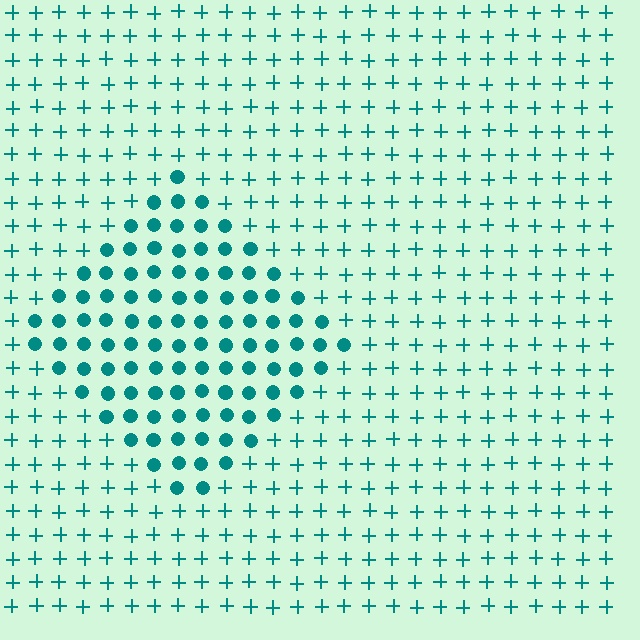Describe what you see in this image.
The image is filled with small teal elements arranged in a uniform grid. A diamond-shaped region contains circles, while the surrounding area contains plus signs. The boundary is defined purely by the change in element shape.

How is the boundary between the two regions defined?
The boundary is defined by a change in element shape: circles inside vs. plus signs outside. All elements share the same color and spacing.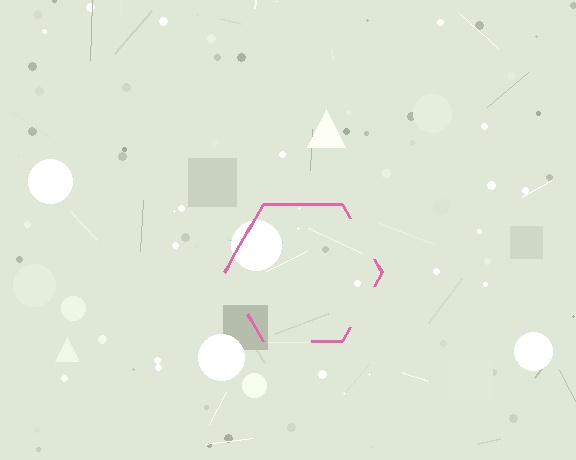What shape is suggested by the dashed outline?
The dashed outline suggests a hexagon.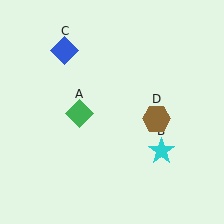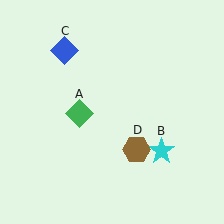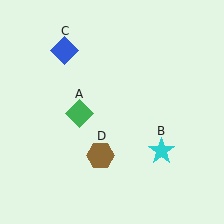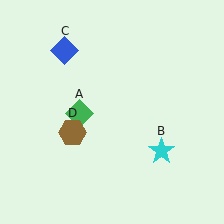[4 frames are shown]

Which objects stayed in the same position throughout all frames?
Green diamond (object A) and cyan star (object B) and blue diamond (object C) remained stationary.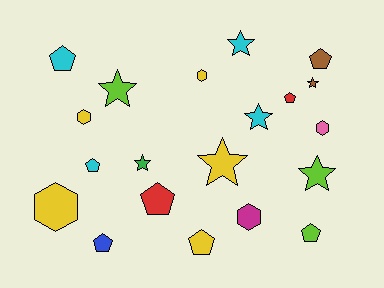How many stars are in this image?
There are 7 stars.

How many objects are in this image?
There are 20 objects.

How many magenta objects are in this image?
There is 1 magenta object.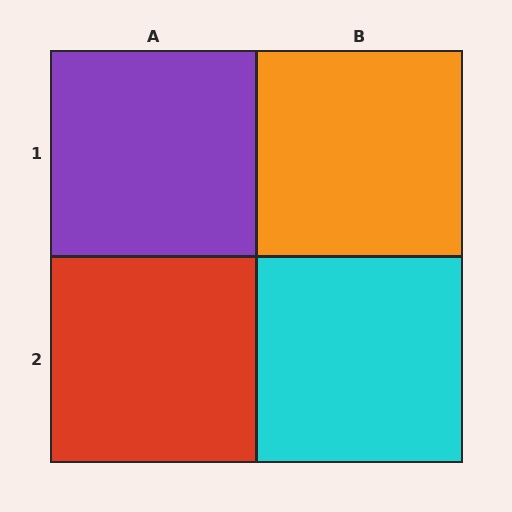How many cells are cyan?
1 cell is cyan.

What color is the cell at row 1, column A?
Purple.